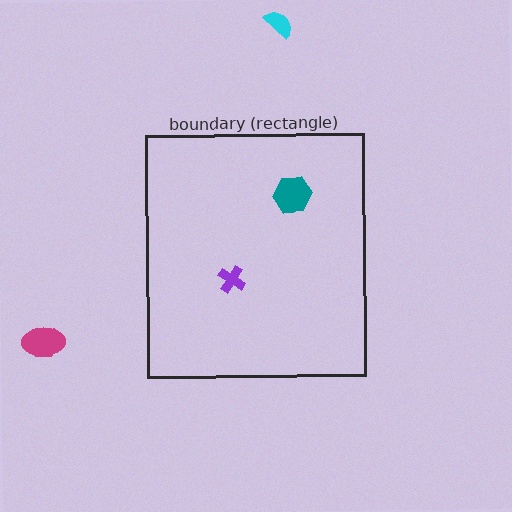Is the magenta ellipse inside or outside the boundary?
Outside.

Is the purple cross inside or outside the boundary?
Inside.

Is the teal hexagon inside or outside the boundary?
Inside.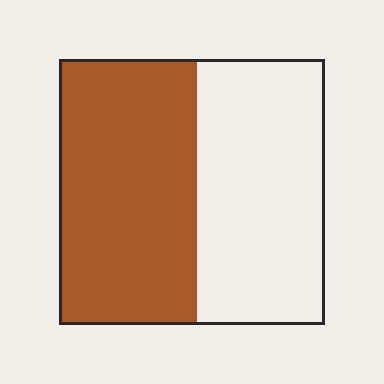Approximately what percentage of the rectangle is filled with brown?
Approximately 50%.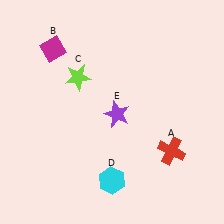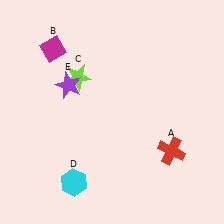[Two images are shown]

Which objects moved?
The objects that moved are: the cyan hexagon (D), the purple star (E).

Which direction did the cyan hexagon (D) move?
The cyan hexagon (D) moved left.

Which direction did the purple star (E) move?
The purple star (E) moved left.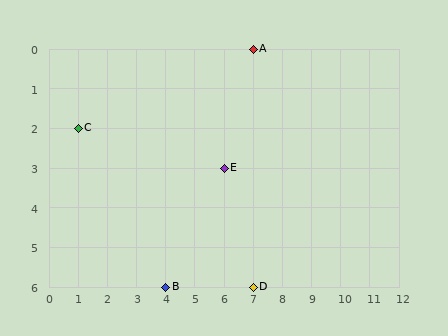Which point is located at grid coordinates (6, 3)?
Point E is at (6, 3).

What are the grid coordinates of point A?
Point A is at grid coordinates (7, 0).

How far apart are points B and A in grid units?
Points B and A are 3 columns and 6 rows apart (about 6.7 grid units diagonally).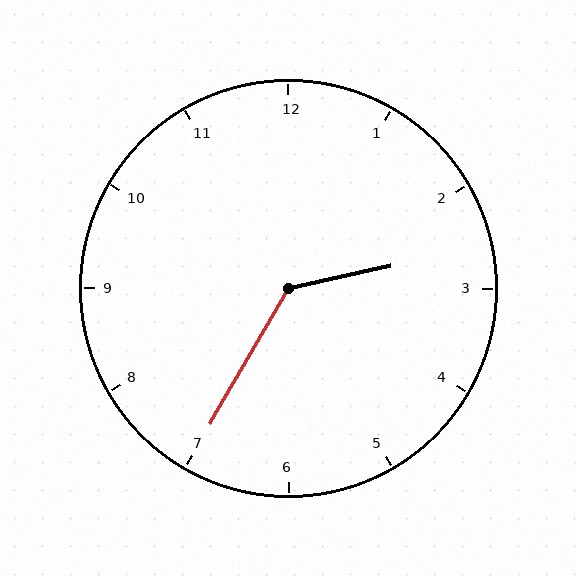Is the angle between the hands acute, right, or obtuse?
It is obtuse.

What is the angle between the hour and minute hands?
Approximately 132 degrees.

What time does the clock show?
2:35.